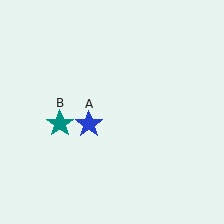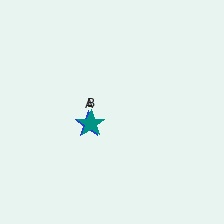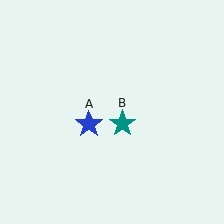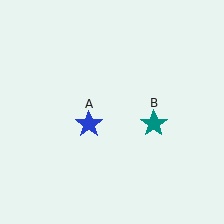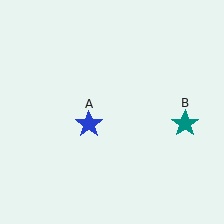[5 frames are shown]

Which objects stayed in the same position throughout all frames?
Blue star (object A) remained stationary.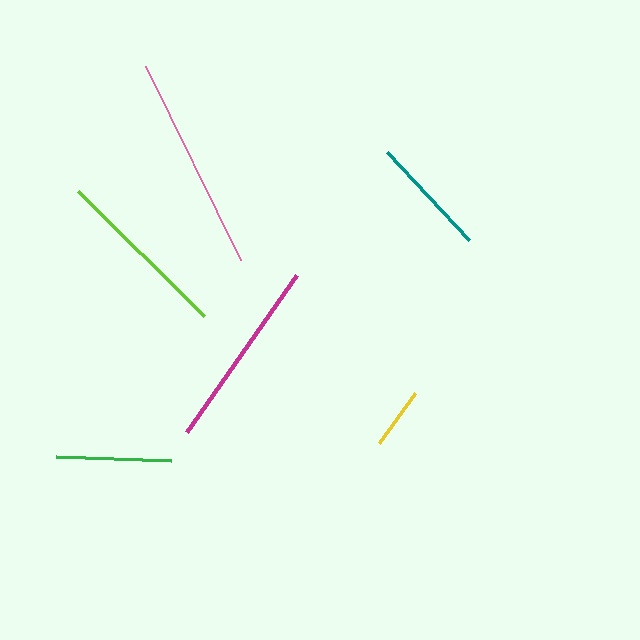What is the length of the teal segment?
The teal segment is approximately 121 pixels long.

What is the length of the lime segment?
The lime segment is approximately 178 pixels long.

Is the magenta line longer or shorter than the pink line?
The pink line is longer than the magenta line.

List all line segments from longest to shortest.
From longest to shortest: pink, magenta, lime, teal, green, yellow.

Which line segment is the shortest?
The yellow line is the shortest at approximately 61 pixels.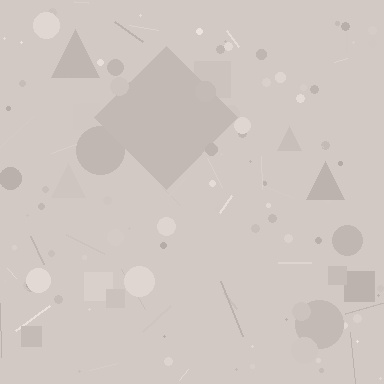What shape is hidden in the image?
A diamond is hidden in the image.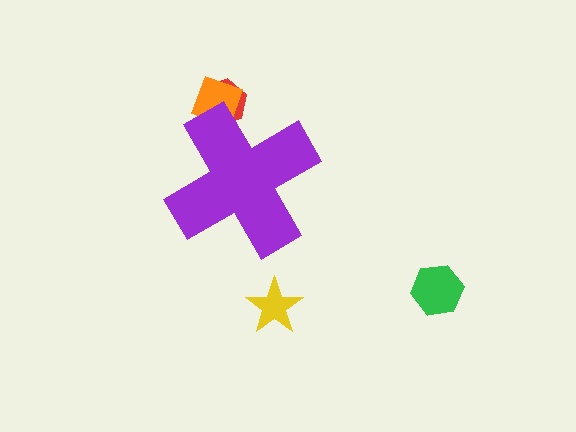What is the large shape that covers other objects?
A purple cross.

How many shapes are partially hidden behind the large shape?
2 shapes are partially hidden.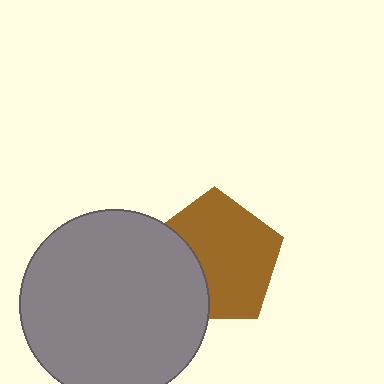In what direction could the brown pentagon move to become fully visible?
The brown pentagon could move right. That would shift it out from behind the gray circle entirely.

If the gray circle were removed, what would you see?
You would see the complete brown pentagon.